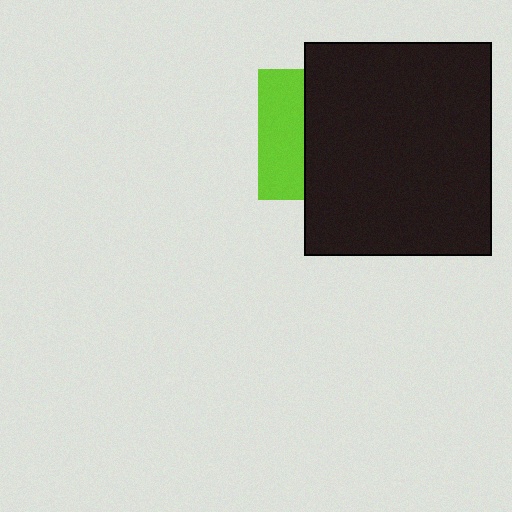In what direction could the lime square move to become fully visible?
The lime square could move left. That would shift it out from behind the black rectangle entirely.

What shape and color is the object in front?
The object in front is a black rectangle.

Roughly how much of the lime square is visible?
A small part of it is visible (roughly 35%).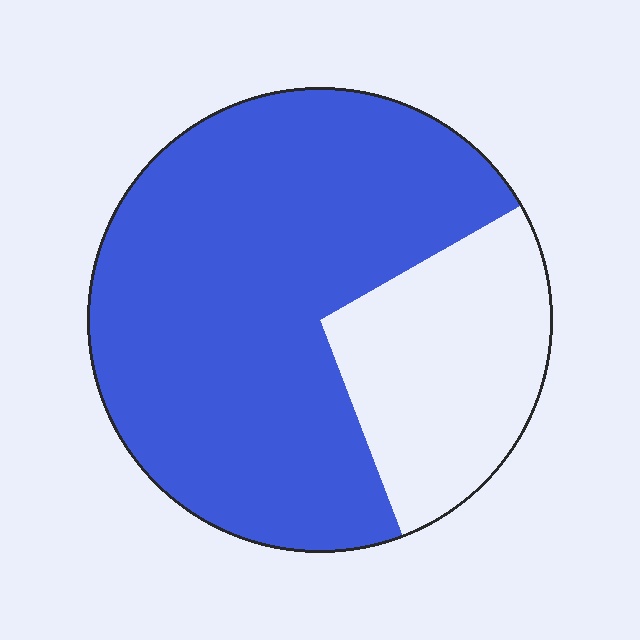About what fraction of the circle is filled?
About three quarters (3/4).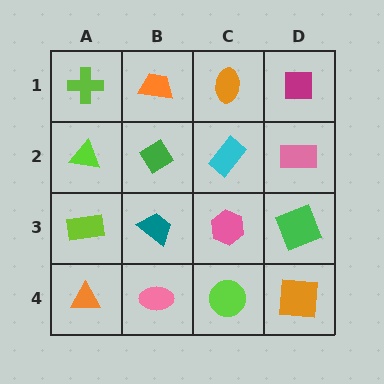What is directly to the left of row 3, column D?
A pink hexagon.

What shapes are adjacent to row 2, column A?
A lime cross (row 1, column A), a lime rectangle (row 3, column A), a green diamond (row 2, column B).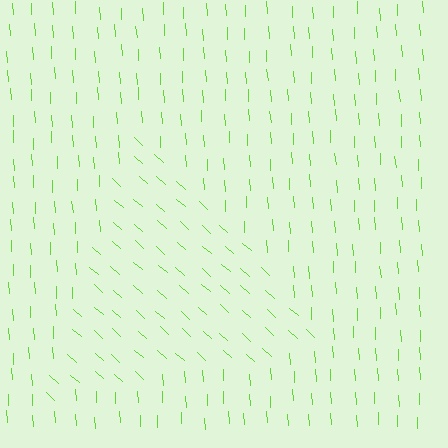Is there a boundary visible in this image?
Yes, there is a texture boundary formed by a change in line orientation.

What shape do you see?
I see a triangle.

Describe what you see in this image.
The image is filled with small lime line segments. A triangle region in the image has lines oriented differently from the surrounding lines, creating a visible texture boundary.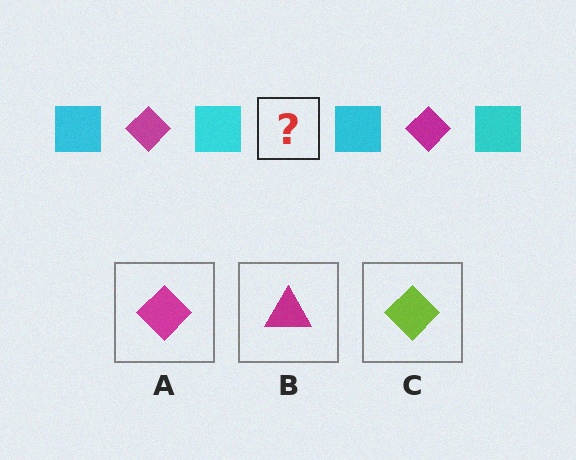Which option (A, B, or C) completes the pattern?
A.